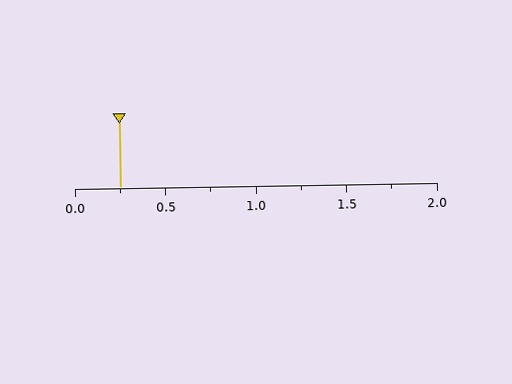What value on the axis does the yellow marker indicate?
The marker indicates approximately 0.25.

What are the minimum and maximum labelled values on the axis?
The axis runs from 0.0 to 2.0.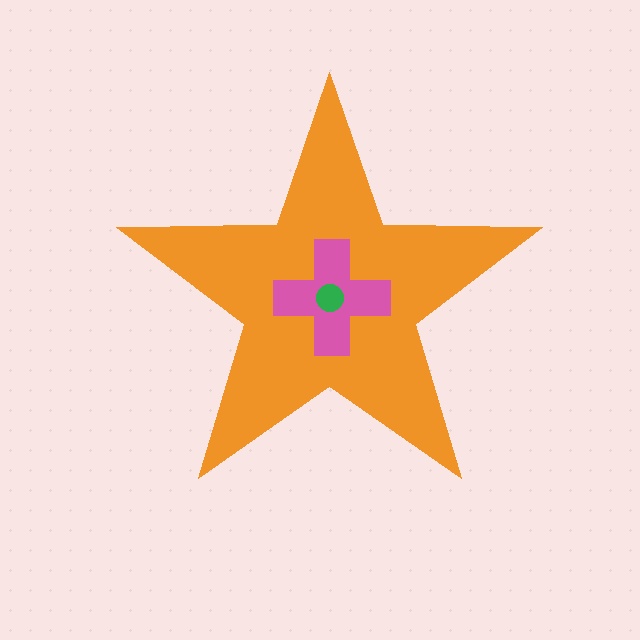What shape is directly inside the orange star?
The pink cross.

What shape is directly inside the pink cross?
The green circle.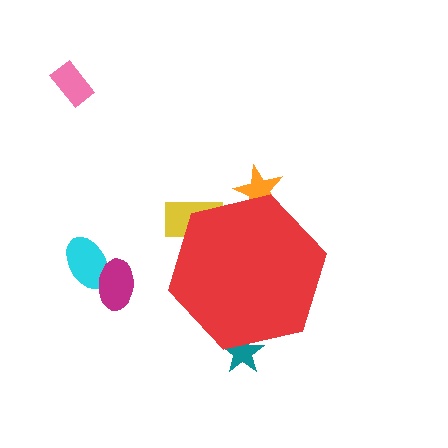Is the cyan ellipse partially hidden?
No, the cyan ellipse is fully visible.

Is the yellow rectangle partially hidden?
Yes, the yellow rectangle is partially hidden behind the red hexagon.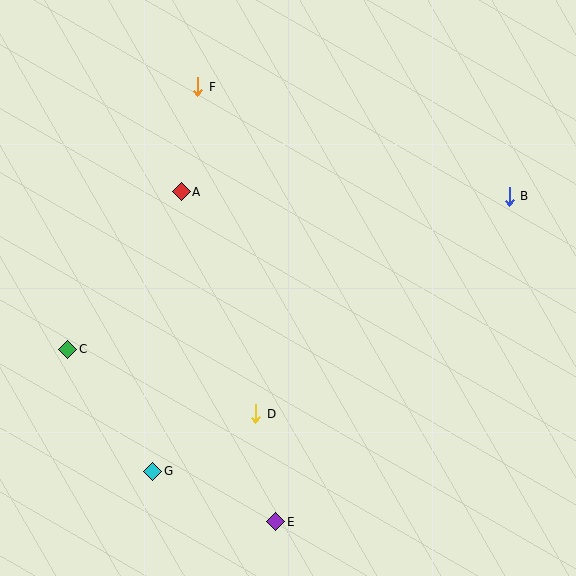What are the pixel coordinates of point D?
Point D is at (256, 414).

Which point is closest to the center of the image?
Point D at (256, 414) is closest to the center.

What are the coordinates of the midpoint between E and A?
The midpoint between E and A is at (228, 357).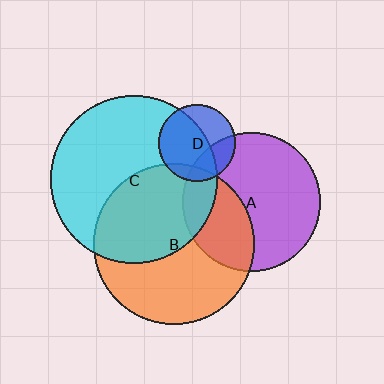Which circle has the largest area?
Circle C (cyan).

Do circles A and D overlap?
Yes.